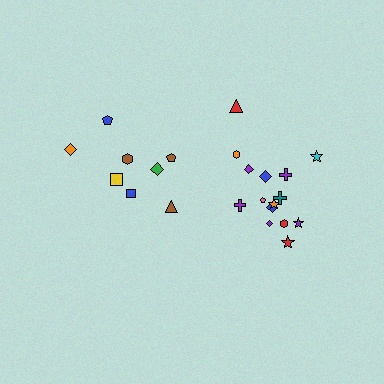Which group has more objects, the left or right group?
The right group.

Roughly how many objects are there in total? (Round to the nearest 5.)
Roughly 25 objects in total.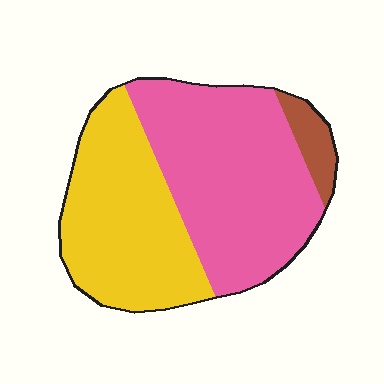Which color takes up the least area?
Brown, at roughly 5%.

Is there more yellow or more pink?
Pink.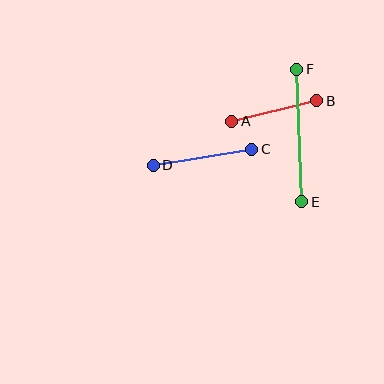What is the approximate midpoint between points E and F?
The midpoint is at approximately (299, 135) pixels.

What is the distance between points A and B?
The distance is approximately 87 pixels.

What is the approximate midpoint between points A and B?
The midpoint is at approximately (274, 111) pixels.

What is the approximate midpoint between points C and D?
The midpoint is at approximately (203, 157) pixels.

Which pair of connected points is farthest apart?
Points E and F are farthest apart.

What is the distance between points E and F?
The distance is approximately 133 pixels.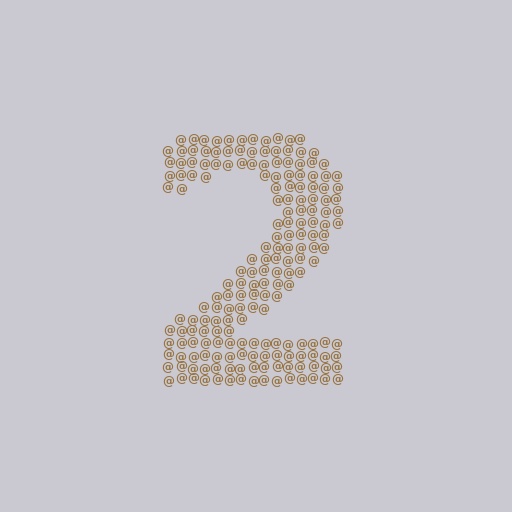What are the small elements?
The small elements are at signs.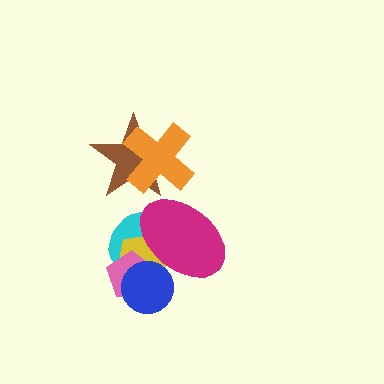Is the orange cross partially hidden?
No, no other shape covers it.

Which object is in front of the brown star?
The orange cross is in front of the brown star.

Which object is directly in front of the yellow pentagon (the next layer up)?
The magenta ellipse is directly in front of the yellow pentagon.